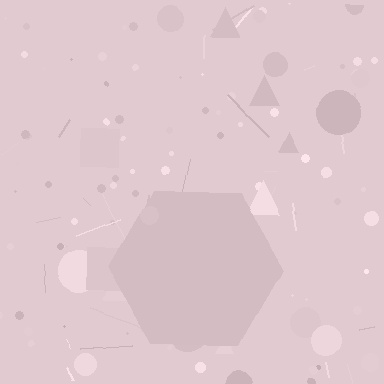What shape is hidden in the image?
A hexagon is hidden in the image.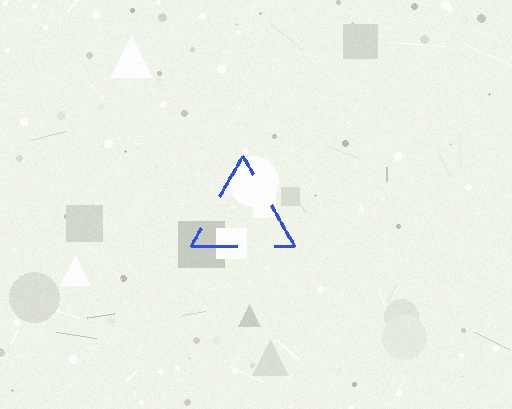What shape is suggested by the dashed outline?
The dashed outline suggests a triangle.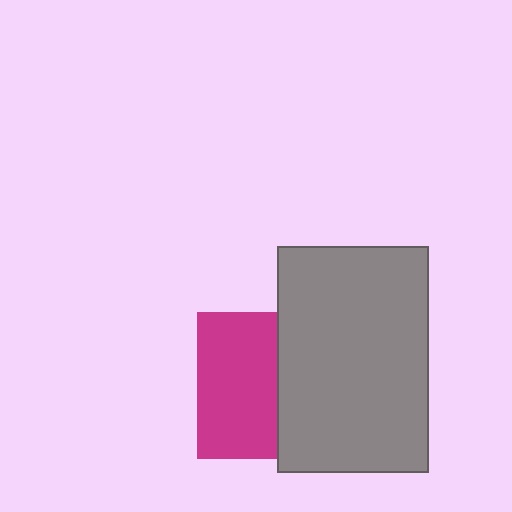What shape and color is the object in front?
The object in front is a gray rectangle.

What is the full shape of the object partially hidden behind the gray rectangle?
The partially hidden object is a magenta square.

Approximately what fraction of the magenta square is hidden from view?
Roughly 46% of the magenta square is hidden behind the gray rectangle.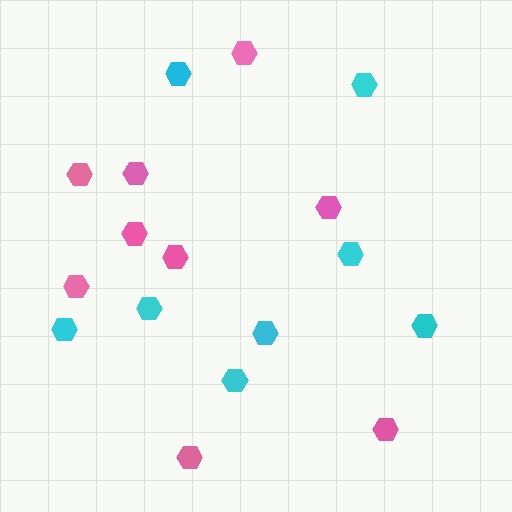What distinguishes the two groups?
There are 2 groups: one group of pink hexagons (9) and one group of cyan hexagons (8).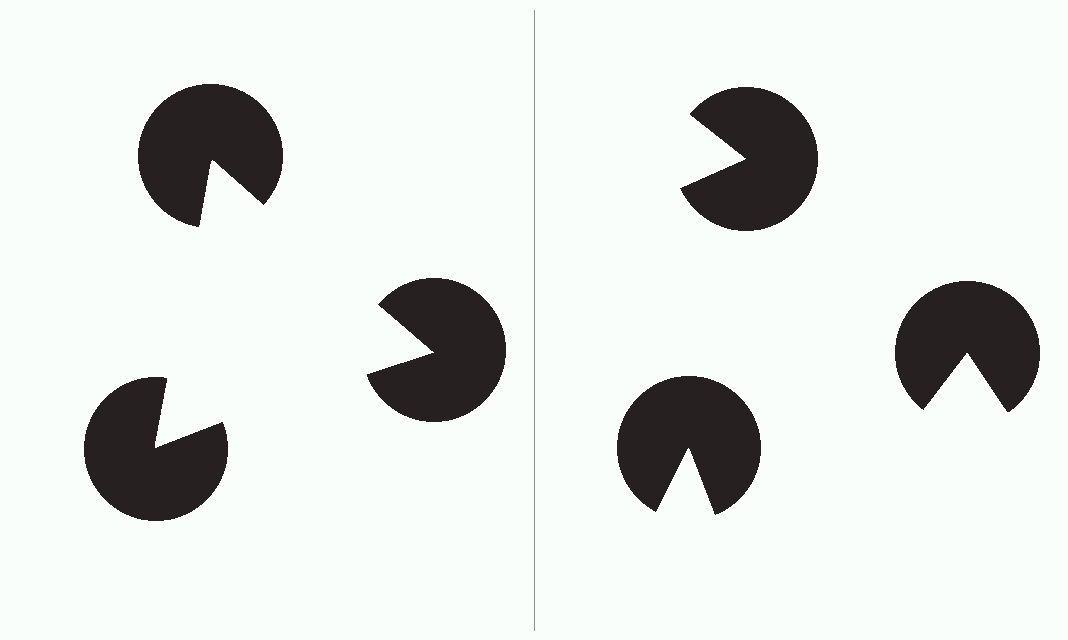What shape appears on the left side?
An illusory triangle.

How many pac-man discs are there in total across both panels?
6 — 3 on each side.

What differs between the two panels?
The pac-man discs are positioned identically on both sides; only the wedge orientations differ. On the left they align to a triangle; on the right they are misaligned.